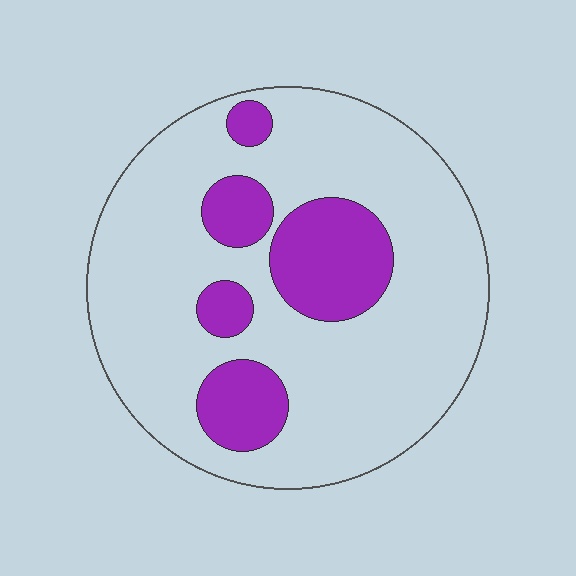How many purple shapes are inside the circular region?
5.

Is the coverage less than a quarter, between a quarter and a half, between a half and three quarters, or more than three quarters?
Less than a quarter.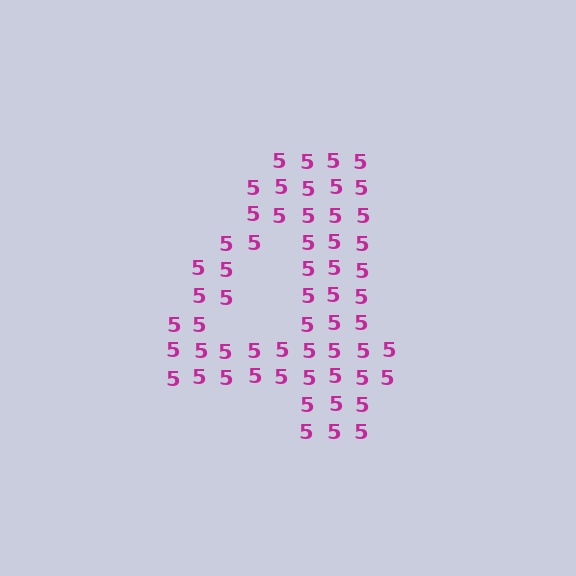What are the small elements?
The small elements are digit 5's.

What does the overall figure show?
The overall figure shows the digit 4.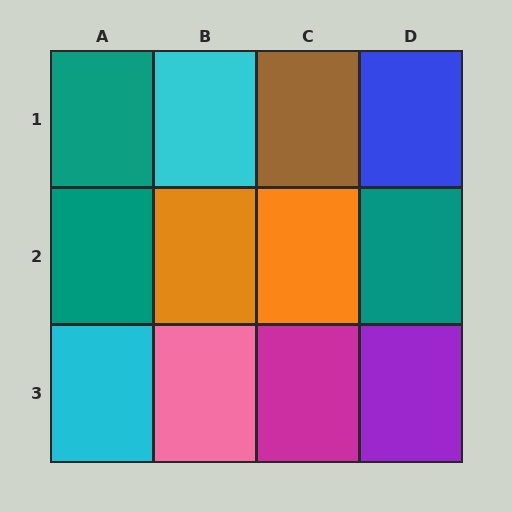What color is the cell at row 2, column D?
Teal.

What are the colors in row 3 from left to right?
Cyan, pink, magenta, purple.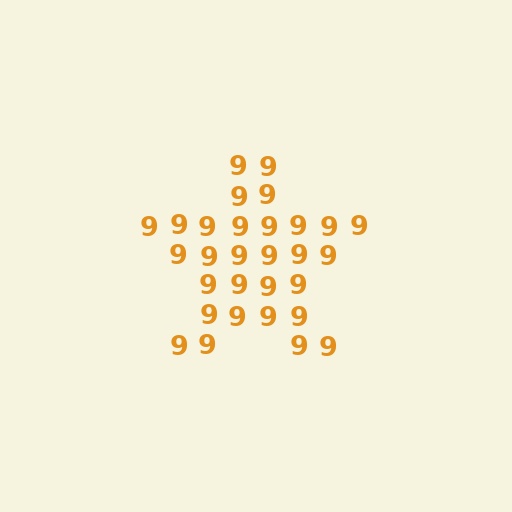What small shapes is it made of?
It is made of small digit 9's.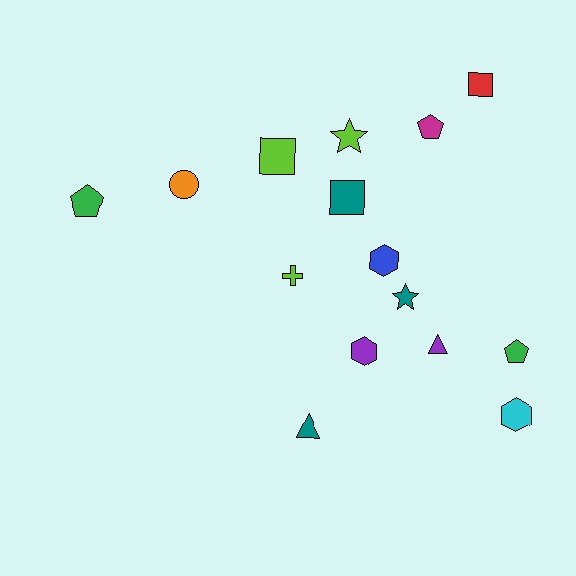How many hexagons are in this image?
There are 3 hexagons.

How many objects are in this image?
There are 15 objects.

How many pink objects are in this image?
There are no pink objects.